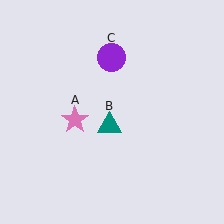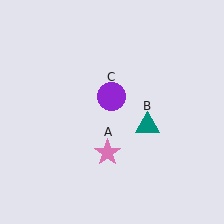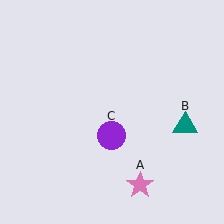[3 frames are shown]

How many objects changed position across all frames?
3 objects changed position: pink star (object A), teal triangle (object B), purple circle (object C).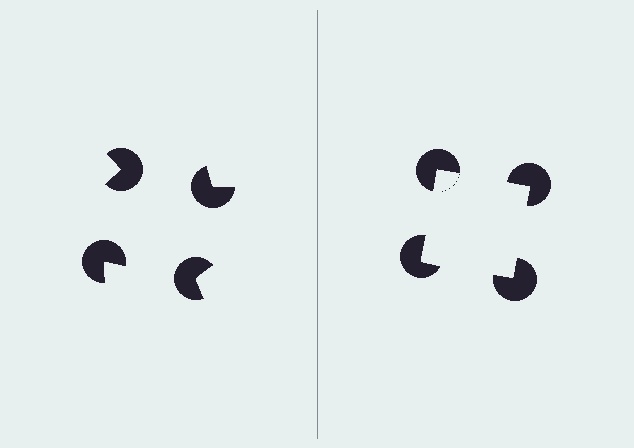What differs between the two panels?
The pac-man discs are positioned identically on both sides; only the wedge orientations differ. On the right they align to a square; on the left they are misaligned.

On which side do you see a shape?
An illusory square appears on the right side. On the left side the wedge cuts are rotated, so no coherent shape forms.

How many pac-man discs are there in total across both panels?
8 — 4 on each side.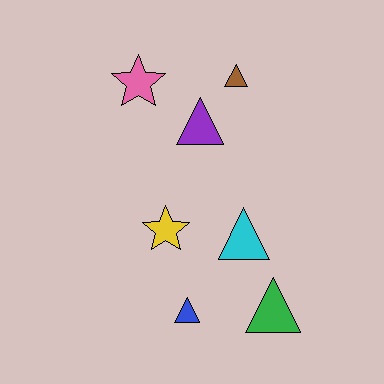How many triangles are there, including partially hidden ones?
There are 5 triangles.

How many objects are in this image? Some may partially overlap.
There are 7 objects.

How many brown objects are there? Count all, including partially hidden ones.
There is 1 brown object.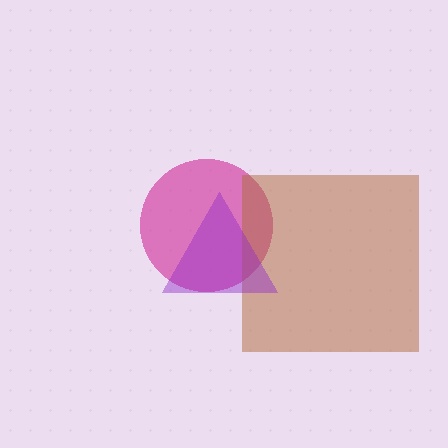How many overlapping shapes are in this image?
There are 3 overlapping shapes in the image.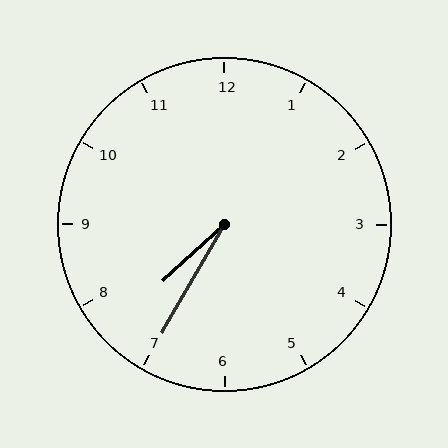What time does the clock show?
7:35.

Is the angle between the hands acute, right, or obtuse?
It is acute.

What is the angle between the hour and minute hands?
Approximately 18 degrees.